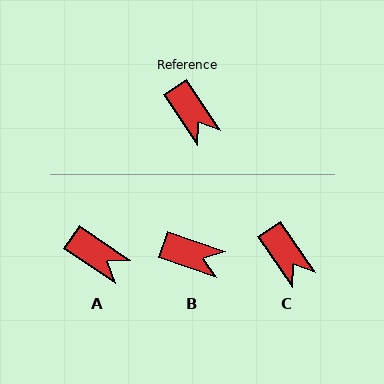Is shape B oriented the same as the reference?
No, it is off by about 37 degrees.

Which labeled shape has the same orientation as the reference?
C.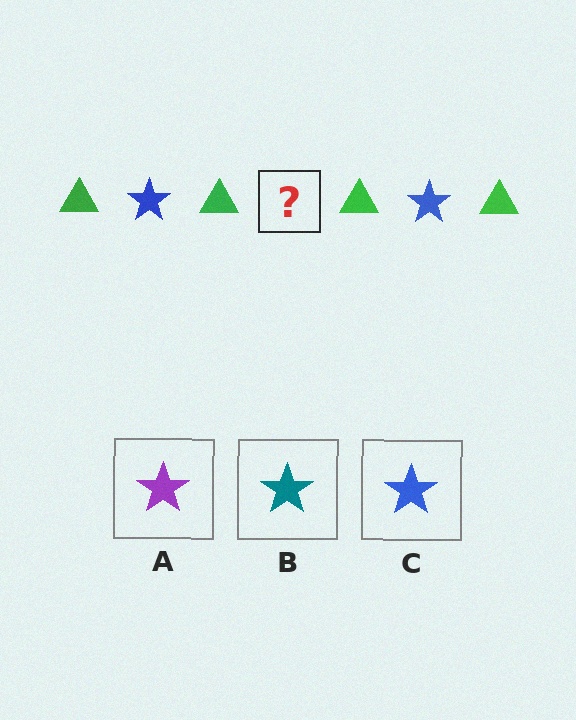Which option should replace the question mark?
Option C.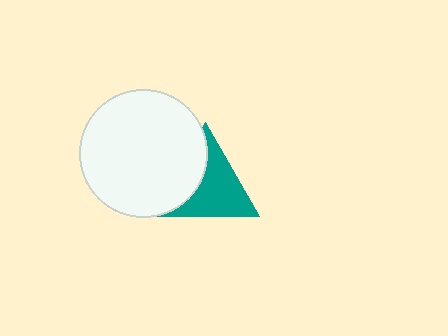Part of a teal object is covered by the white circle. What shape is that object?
It is a triangle.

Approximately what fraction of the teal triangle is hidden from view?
Roughly 37% of the teal triangle is hidden behind the white circle.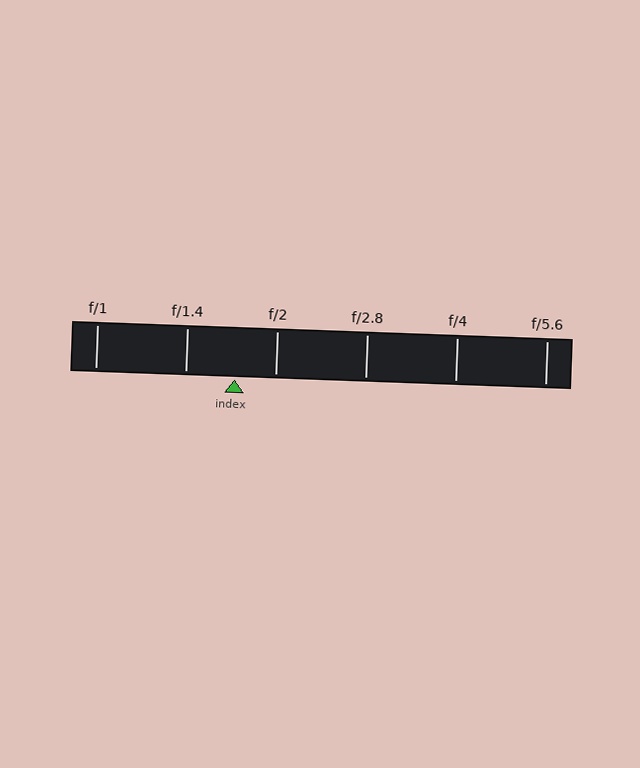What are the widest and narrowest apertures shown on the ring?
The widest aperture shown is f/1 and the narrowest is f/5.6.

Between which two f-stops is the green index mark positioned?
The index mark is between f/1.4 and f/2.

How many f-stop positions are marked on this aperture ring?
There are 6 f-stop positions marked.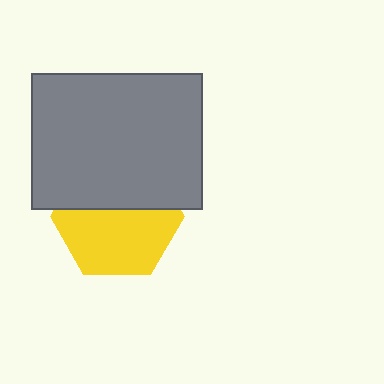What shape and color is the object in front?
The object in front is a gray rectangle.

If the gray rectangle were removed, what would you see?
You would see the complete yellow hexagon.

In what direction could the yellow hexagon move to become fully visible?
The yellow hexagon could move down. That would shift it out from behind the gray rectangle entirely.